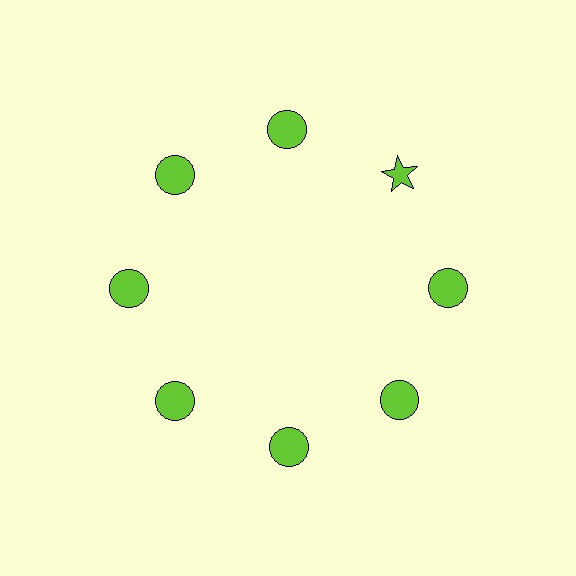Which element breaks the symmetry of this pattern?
The lime star at roughly the 2 o'clock position breaks the symmetry. All other shapes are lime circles.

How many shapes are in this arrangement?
There are 8 shapes arranged in a ring pattern.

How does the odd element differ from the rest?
It has a different shape: star instead of circle.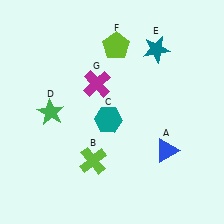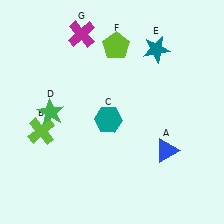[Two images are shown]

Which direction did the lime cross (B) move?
The lime cross (B) moved left.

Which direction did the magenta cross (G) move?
The magenta cross (G) moved up.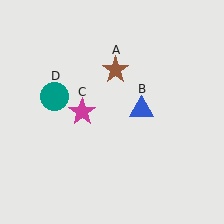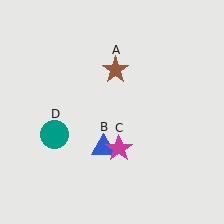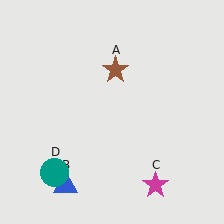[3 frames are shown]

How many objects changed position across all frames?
3 objects changed position: blue triangle (object B), magenta star (object C), teal circle (object D).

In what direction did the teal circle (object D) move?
The teal circle (object D) moved down.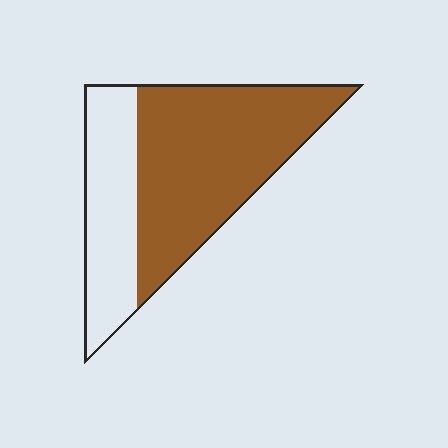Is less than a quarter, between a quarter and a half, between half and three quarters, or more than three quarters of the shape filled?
Between half and three quarters.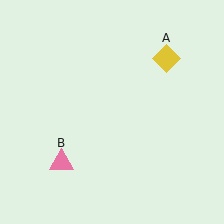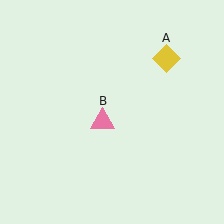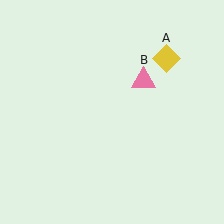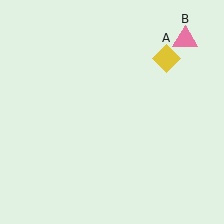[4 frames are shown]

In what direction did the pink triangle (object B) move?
The pink triangle (object B) moved up and to the right.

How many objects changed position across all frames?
1 object changed position: pink triangle (object B).